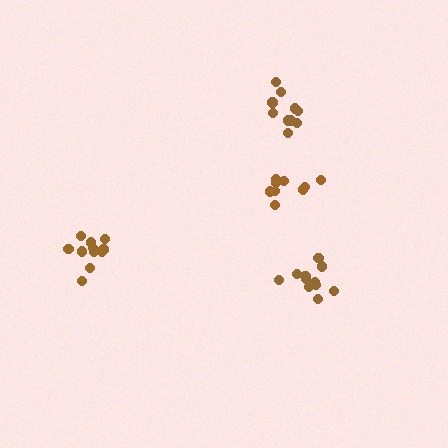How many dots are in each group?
Group 1: 10 dots, Group 2: 11 dots, Group 3: 11 dots, Group 4: 9 dots (41 total).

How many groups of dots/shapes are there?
There are 4 groups.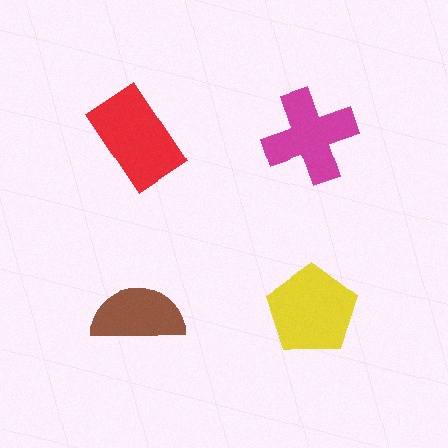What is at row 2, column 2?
A yellow pentagon.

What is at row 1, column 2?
A magenta cross.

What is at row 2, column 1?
A brown semicircle.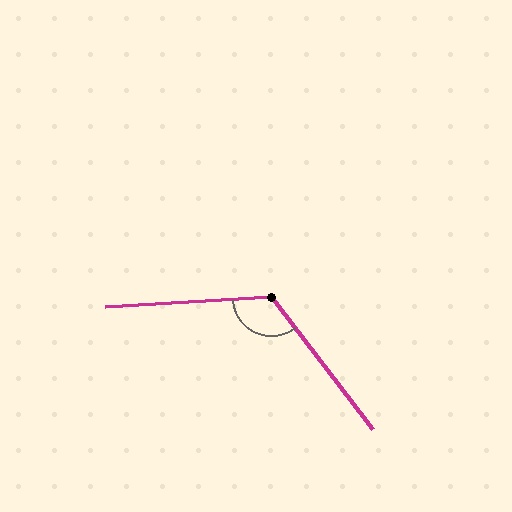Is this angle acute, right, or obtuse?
It is obtuse.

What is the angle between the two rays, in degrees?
Approximately 124 degrees.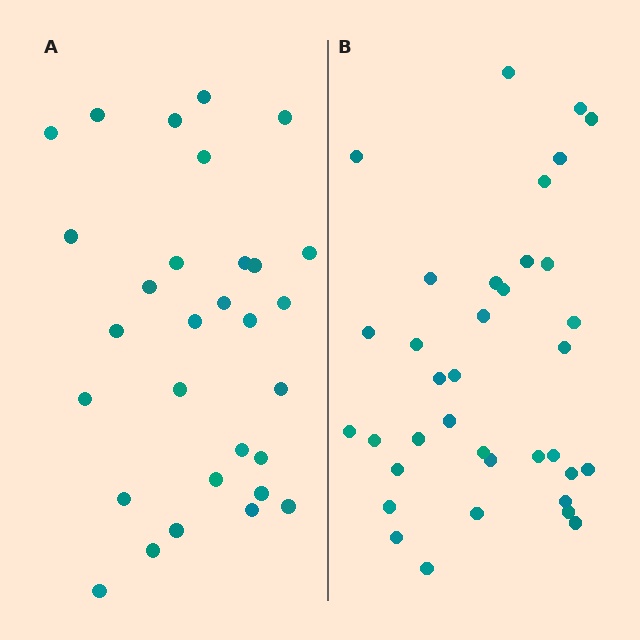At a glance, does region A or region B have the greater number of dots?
Region B (the right region) has more dots.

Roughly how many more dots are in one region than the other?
Region B has about 6 more dots than region A.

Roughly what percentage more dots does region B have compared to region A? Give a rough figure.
About 20% more.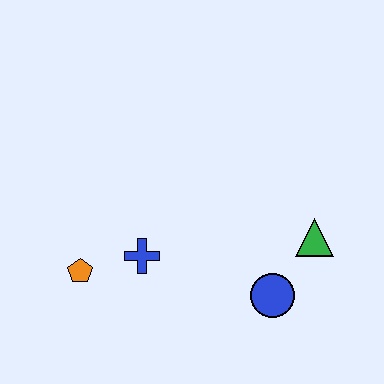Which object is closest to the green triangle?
The blue circle is closest to the green triangle.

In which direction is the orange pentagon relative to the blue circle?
The orange pentagon is to the left of the blue circle.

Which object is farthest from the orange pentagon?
The green triangle is farthest from the orange pentagon.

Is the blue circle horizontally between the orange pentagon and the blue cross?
No